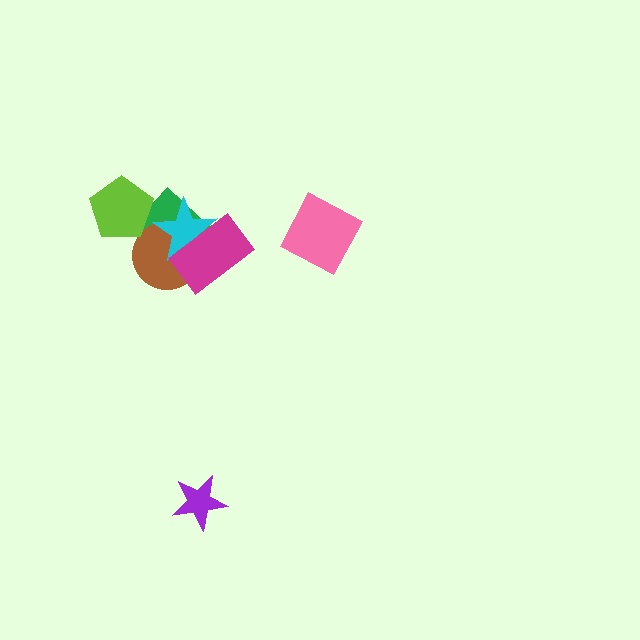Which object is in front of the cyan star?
The magenta rectangle is in front of the cyan star.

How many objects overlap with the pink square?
0 objects overlap with the pink square.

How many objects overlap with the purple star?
0 objects overlap with the purple star.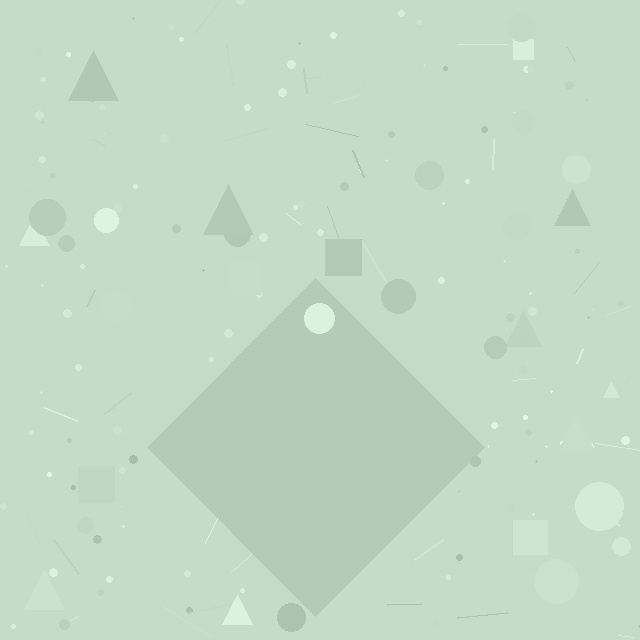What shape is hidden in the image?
A diamond is hidden in the image.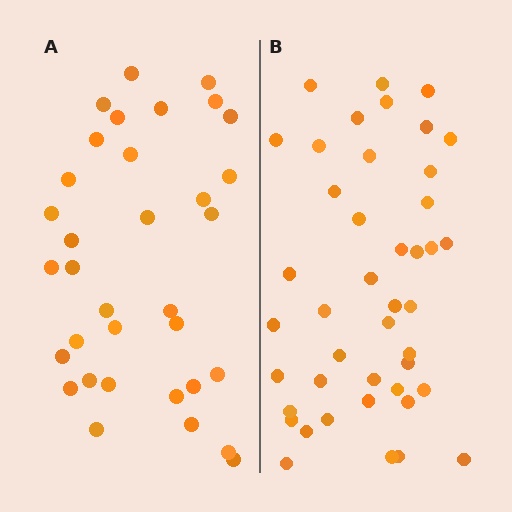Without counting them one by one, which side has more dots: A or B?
Region B (the right region) has more dots.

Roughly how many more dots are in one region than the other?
Region B has roughly 8 or so more dots than region A.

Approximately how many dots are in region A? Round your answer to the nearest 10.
About 30 dots. (The exact count is 34, which rounds to 30.)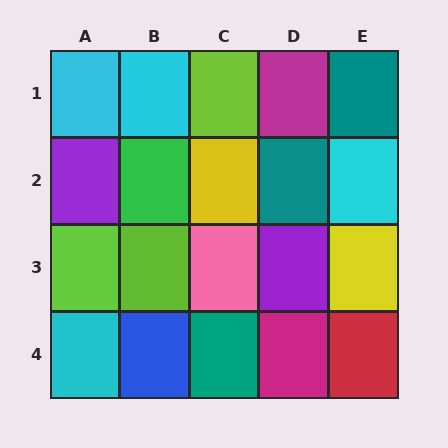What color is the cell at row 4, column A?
Cyan.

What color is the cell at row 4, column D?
Magenta.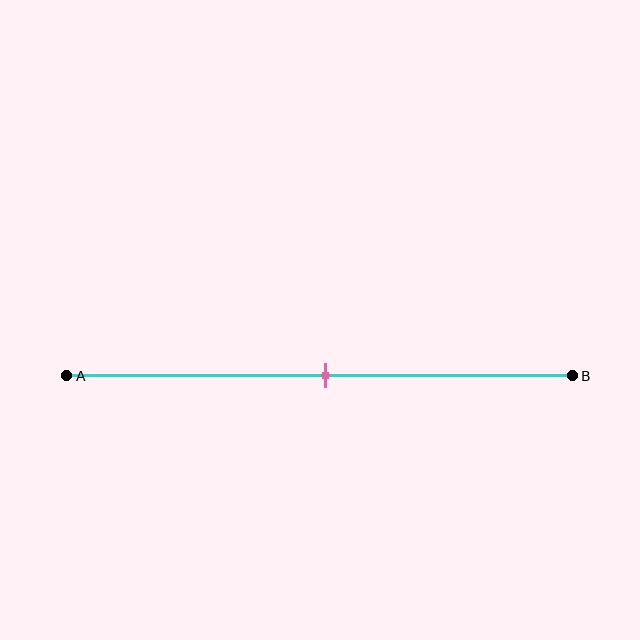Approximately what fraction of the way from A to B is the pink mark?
The pink mark is approximately 50% of the way from A to B.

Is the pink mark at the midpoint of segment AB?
Yes, the mark is approximately at the midpoint.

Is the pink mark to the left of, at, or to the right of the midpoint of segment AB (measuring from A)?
The pink mark is approximately at the midpoint of segment AB.